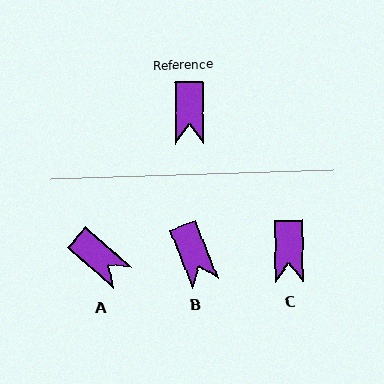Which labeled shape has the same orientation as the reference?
C.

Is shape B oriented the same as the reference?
No, it is off by about 20 degrees.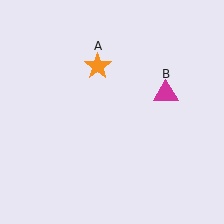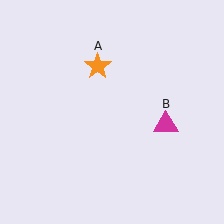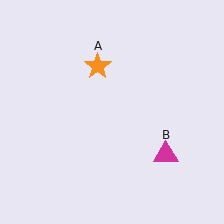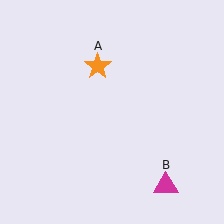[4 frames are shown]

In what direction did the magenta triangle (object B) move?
The magenta triangle (object B) moved down.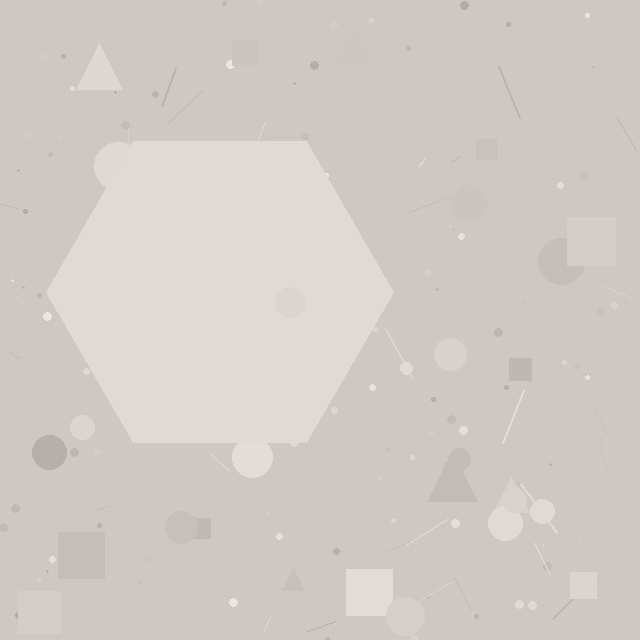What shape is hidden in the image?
A hexagon is hidden in the image.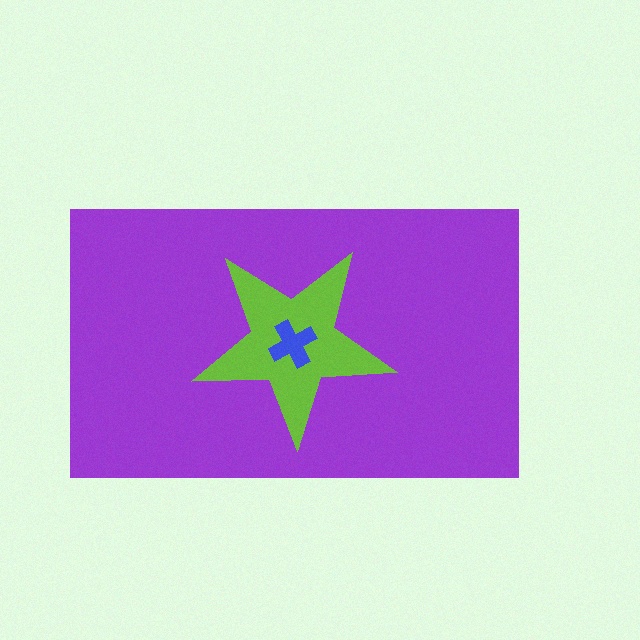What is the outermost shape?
The purple rectangle.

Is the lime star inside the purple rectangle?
Yes.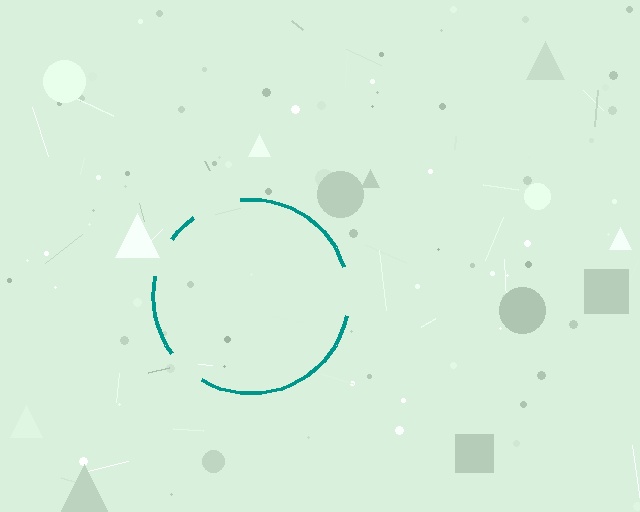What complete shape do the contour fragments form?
The contour fragments form a circle.